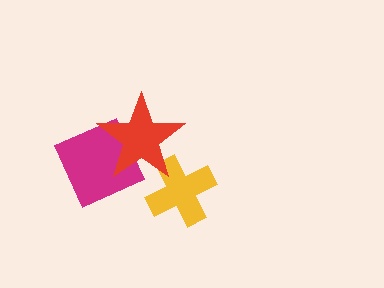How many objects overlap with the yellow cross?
1 object overlaps with the yellow cross.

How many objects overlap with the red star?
2 objects overlap with the red star.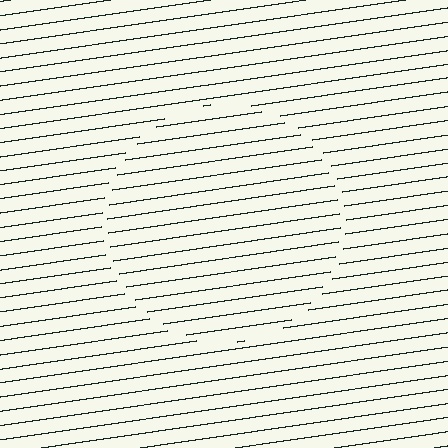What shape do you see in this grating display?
An illusory circle. The interior of the shape contains the same grating, shifted by half a period — the contour is defined by the phase discontinuity where line-ends from the inner and outer gratings abut.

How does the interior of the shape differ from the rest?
The interior of the shape contains the same grating, shifted by half a period — the contour is defined by the phase discontinuity where line-ends from the inner and outer gratings abut.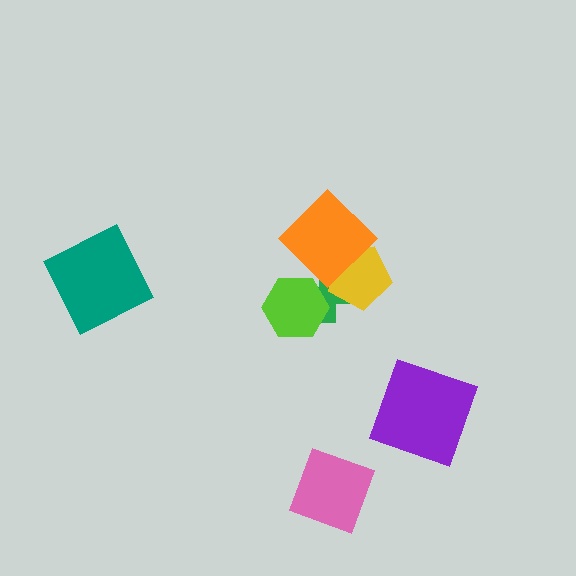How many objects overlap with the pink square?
0 objects overlap with the pink square.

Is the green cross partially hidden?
Yes, it is partially covered by another shape.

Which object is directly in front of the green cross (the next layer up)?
The yellow pentagon is directly in front of the green cross.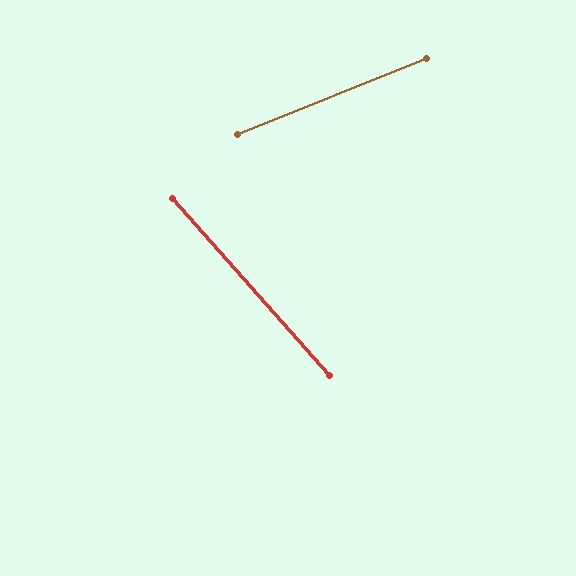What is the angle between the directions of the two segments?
Approximately 70 degrees.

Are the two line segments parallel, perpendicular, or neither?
Neither parallel nor perpendicular — they differ by about 70°.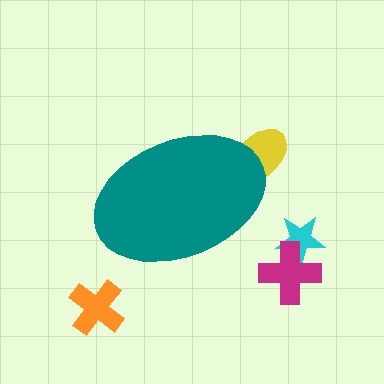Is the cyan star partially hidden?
No, the cyan star is fully visible.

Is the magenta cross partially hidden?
No, the magenta cross is fully visible.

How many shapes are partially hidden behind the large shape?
1 shape is partially hidden.